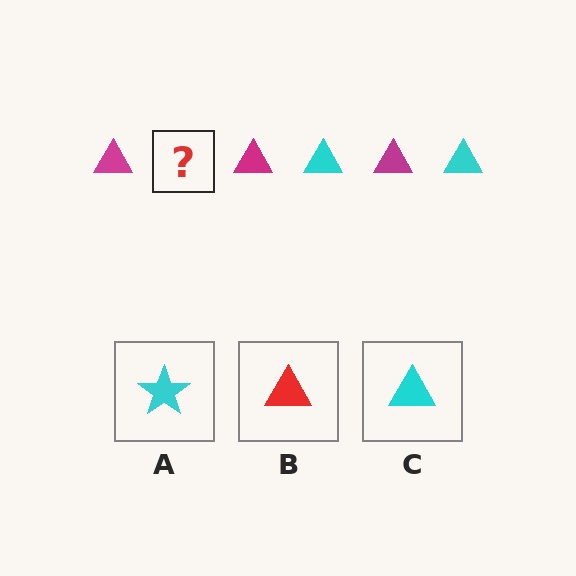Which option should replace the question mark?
Option C.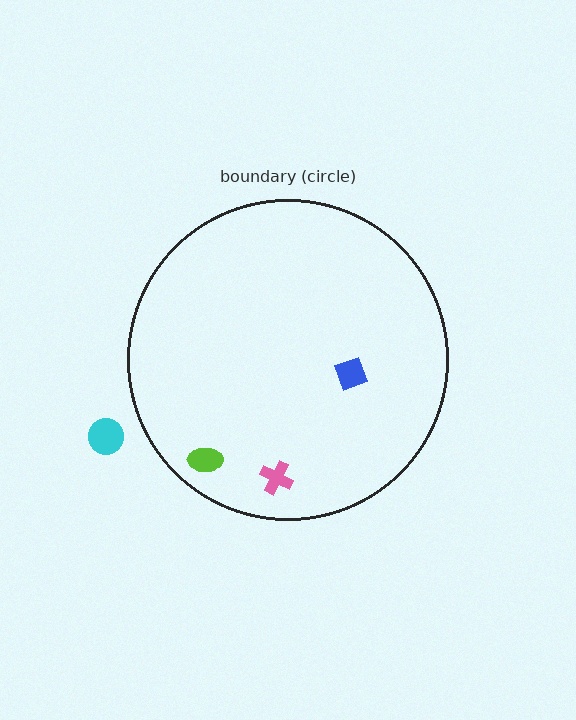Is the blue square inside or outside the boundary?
Inside.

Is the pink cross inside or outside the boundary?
Inside.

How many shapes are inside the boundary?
3 inside, 1 outside.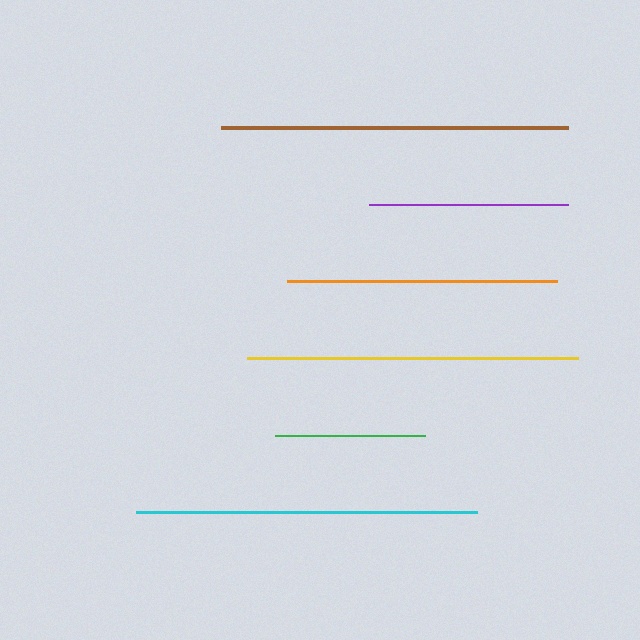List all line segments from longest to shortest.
From longest to shortest: brown, cyan, yellow, orange, purple, green.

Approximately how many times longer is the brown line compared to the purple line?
The brown line is approximately 1.7 times the length of the purple line.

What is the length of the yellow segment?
The yellow segment is approximately 332 pixels long.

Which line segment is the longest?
The brown line is the longest at approximately 347 pixels.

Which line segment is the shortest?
The green line is the shortest at approximately 150 pixels.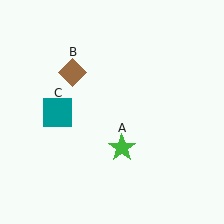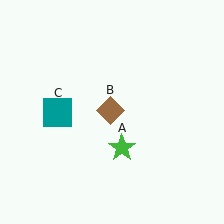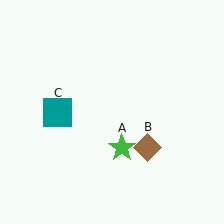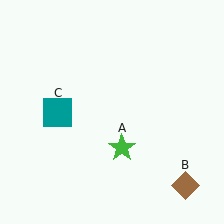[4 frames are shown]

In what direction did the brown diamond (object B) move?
The brown diamond (object B) moved down and to the right.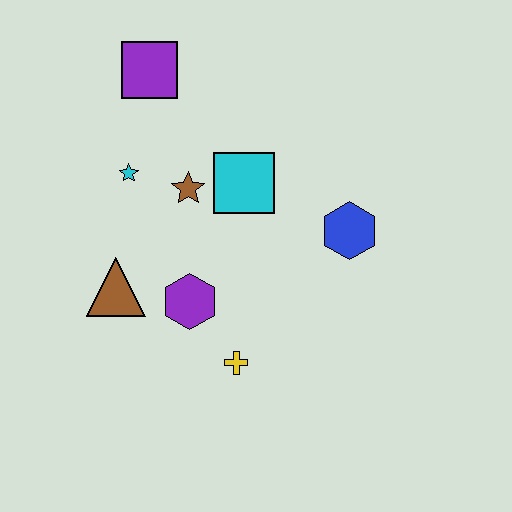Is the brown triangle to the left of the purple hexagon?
Yes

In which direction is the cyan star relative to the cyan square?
The cyan star is to the left of the cyan square.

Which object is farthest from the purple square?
The yellow cross is farthest from the purple square.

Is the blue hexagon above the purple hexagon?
Yes